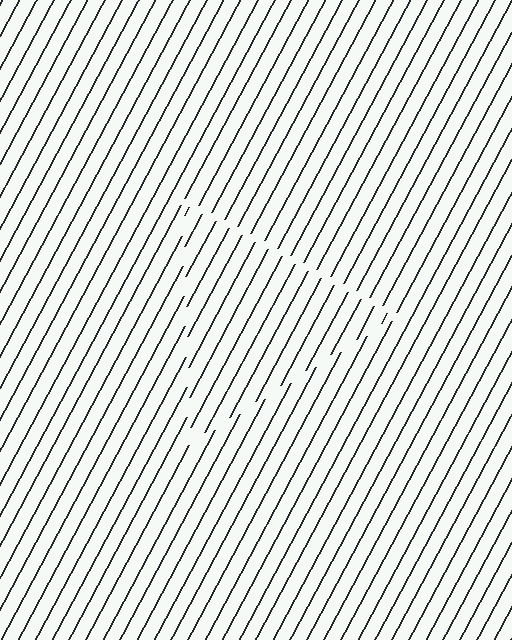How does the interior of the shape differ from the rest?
The interior of the shape contains the same grating, shifted by half a period — the contour is defined by the phase discontinuity where line-ends from the inner and outer gratings abut.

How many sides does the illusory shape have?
3 sides — the line-ends trace a triangle.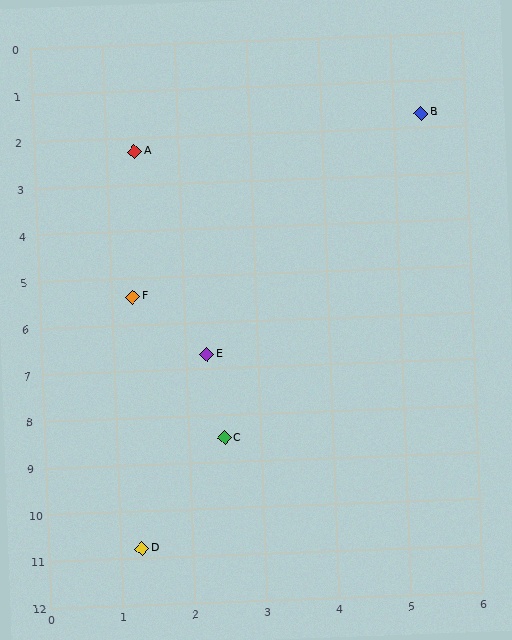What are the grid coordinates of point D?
Point D is at approximately (1.3, 10.8).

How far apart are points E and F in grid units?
Points E and F are about 1.6 grid units apart.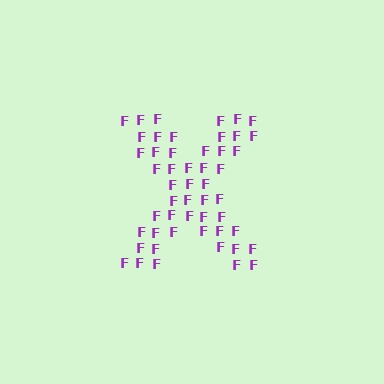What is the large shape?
The large shape is the letter X.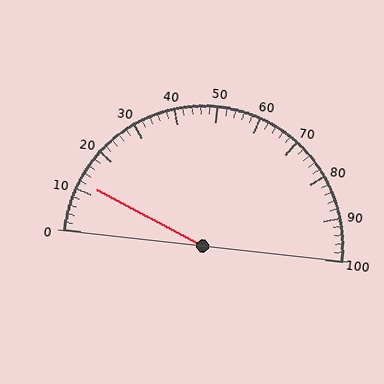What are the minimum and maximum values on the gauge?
The gauge ranges from 0 to 100.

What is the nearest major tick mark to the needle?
The nearest major tick mark is 10.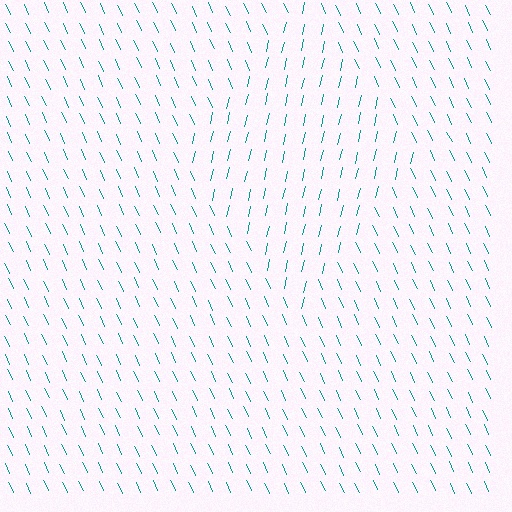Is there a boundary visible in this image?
Yes, there is a texture boundary formed by a change in line orientation.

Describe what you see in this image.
The image is filled with small teal line segments. A diamond region in the image has lines oriented differently from the surrounding lines, creating a visible texture boundary.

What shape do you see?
I see a diamond.